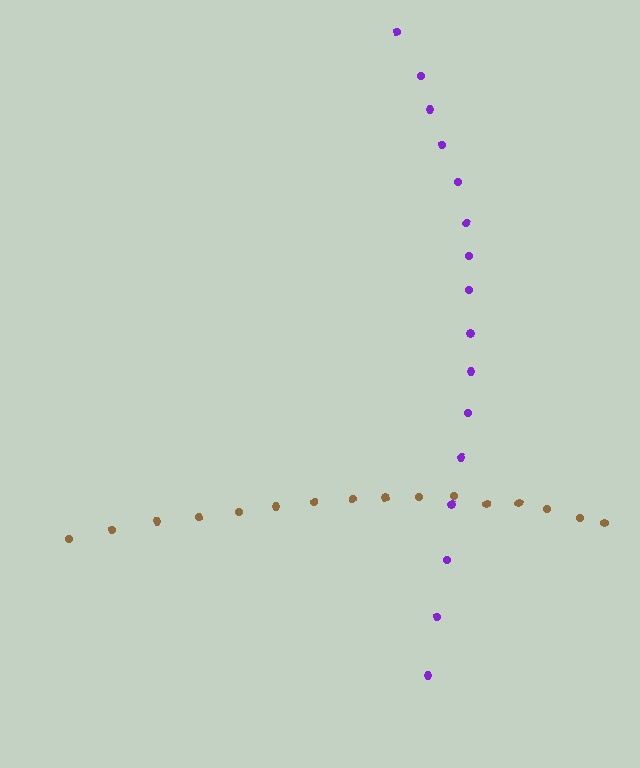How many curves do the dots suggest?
There are 2 distinct paths.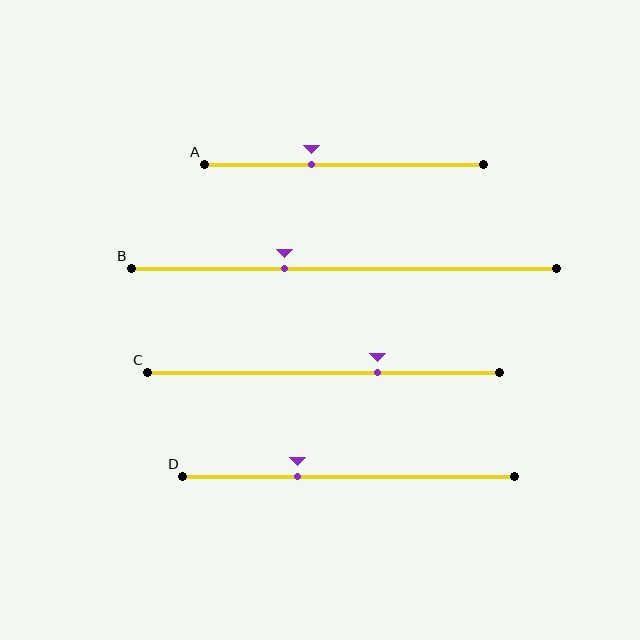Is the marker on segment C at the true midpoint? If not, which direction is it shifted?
No, the marker on segment C is shifted to the right by about 15% of the segment length.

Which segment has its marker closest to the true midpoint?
Segment A has its marker closest to the true midpoint.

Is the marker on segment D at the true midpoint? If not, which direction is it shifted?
No, the marker on segment D is shifted to the left by about 16% of the segment length.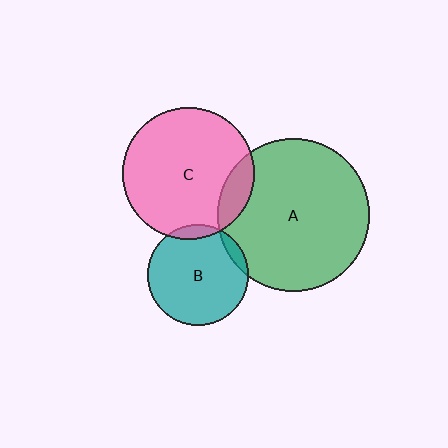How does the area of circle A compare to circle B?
Approximately 2.3 times.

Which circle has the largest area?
Circle A (green).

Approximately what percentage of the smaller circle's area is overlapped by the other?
Approximately 5%.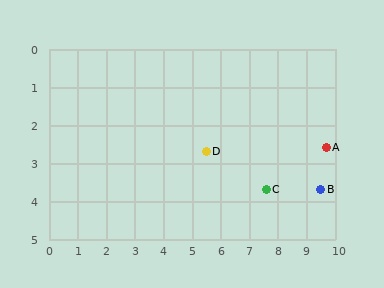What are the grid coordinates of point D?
Point D is at approximately (5.5, 2.7).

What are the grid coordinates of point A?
Point A is at approximately (9.7, 2.6).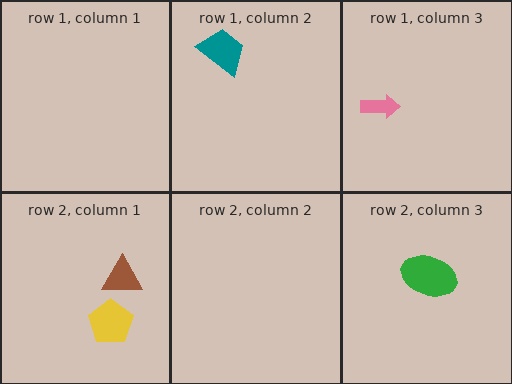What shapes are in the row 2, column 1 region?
The brown triangle, the yellow pentagon.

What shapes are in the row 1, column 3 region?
The pink arrow.